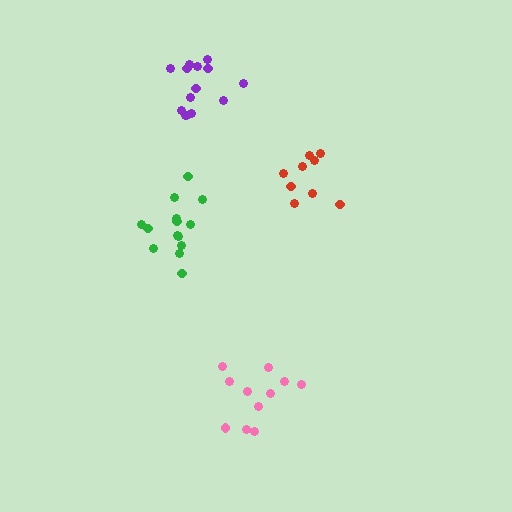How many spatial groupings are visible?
There are 4 spatial groupings.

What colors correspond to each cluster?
The clusters are colored: red, pink, green, purple.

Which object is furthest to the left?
The green cluster is leftmost.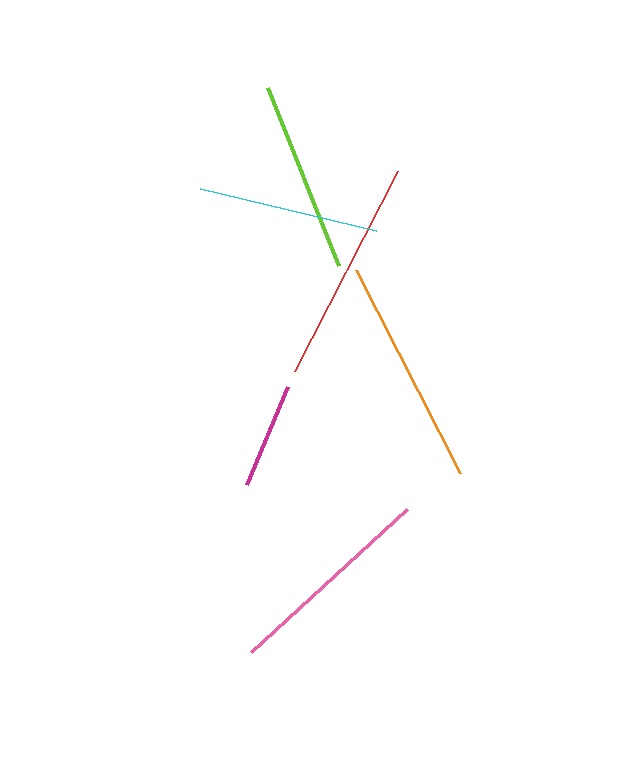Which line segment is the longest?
The orange line is the longest at approximately 228 pixels.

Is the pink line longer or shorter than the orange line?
The orange line is longer than the pink line.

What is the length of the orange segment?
The orange segment is approximately 228 pixels long.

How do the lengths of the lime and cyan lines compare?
The lime and cyan lines are approximately the same length.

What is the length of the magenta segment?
The magenta segment is approximately 107 pixels long.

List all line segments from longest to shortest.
From longest to shortest: orange, red, pink, lime, cyan, magenta.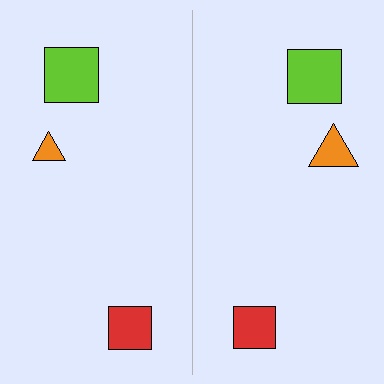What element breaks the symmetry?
The orange triangle on the right side has a different size than its mirror counterpart.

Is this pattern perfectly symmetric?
No, the pattern is not perfectly symmetric. The orange triangle on the right side has a different size than its mirror counterpart.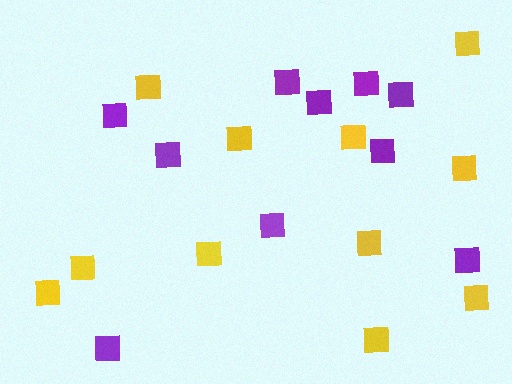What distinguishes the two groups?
There are 2 groups: one group of purple squares (10) and one group of yellow squares (11).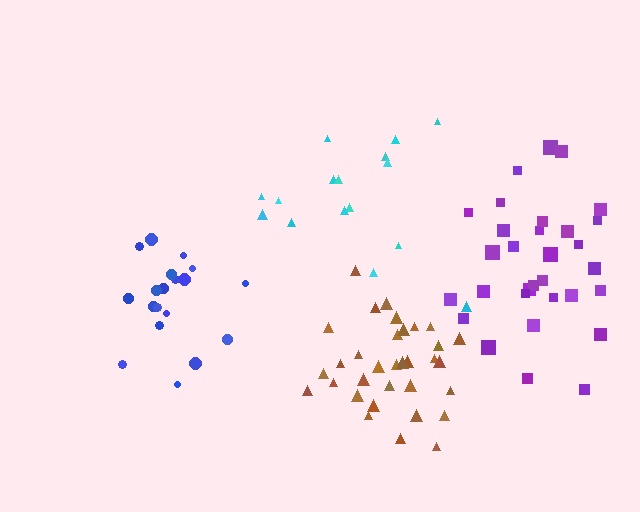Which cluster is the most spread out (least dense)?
Cyan.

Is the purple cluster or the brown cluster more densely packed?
Brown.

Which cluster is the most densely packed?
Blue.